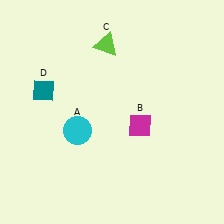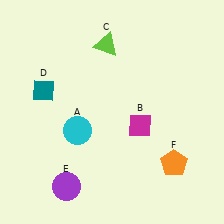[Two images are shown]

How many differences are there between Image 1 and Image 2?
There are 2 differences between the two images.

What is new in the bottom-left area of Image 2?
A purple circle (E) was added in the bottom-left area of Image 2.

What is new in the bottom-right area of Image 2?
An orange pentagon (F) was added in the bottom-right area of Image 2.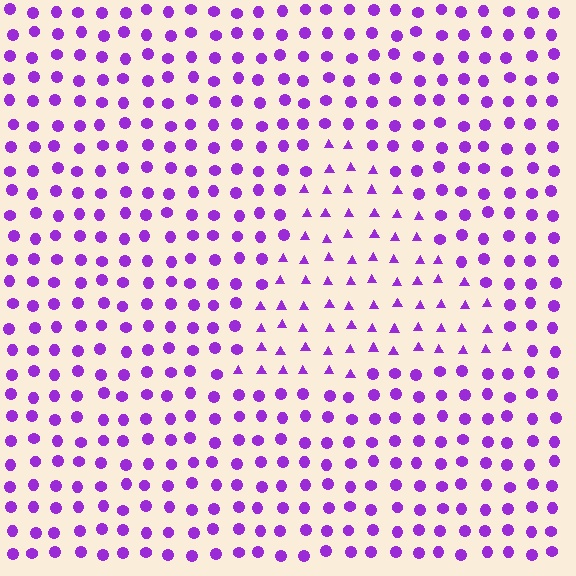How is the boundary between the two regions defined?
The boundary is defined by a change in element shape: triangles inside vs. circles outside. All elements share the same color and spacing.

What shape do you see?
I see a triangle.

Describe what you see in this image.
The image is filled with small purple elements arranged in a uniform grid. A triangle-shaped region contains triangles, while the surrounding area contains circles. The boundary is defined purely by the change in element shape.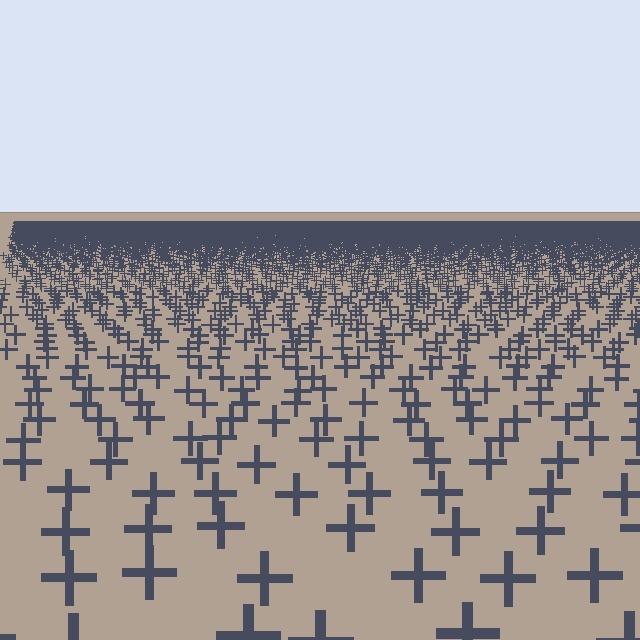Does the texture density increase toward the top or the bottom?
Density increases toward the top.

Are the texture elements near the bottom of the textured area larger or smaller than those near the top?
Larger. Near the bottom, elements are closer to the viewer and appear at a bigger on-screen size.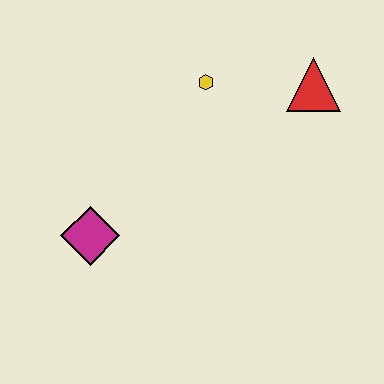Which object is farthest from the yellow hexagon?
The magenta diamond is farthest from the yellow hexagon.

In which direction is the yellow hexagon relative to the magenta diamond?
The yellow hexagon is above the magenta diamond.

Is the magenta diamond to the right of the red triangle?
No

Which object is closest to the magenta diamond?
The yellow hexagon is closest to the magenta diamond.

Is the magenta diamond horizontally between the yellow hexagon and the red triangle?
No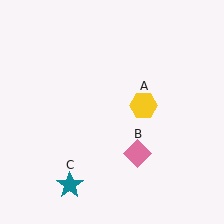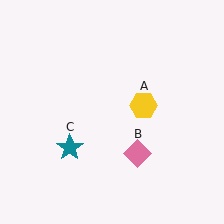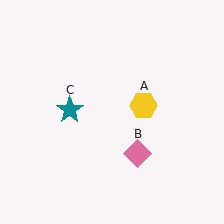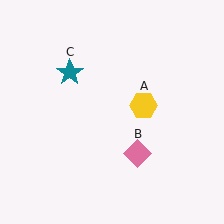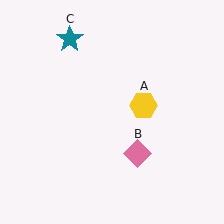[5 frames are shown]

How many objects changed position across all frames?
1 object changed position: teal star (object C).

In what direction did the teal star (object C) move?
The teal star (object C) moved up.